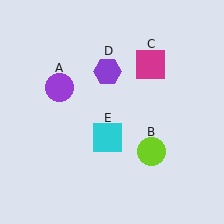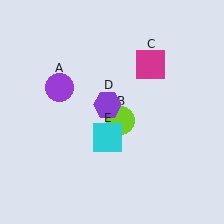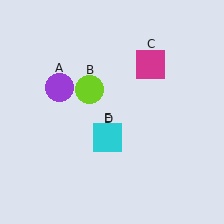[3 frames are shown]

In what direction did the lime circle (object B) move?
The lime circle (object B) moved up and to the left.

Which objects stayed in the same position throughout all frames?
Purple circle (object A) and magenta square (object C) and cyan square (object E) remained stationary.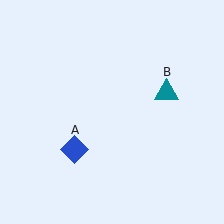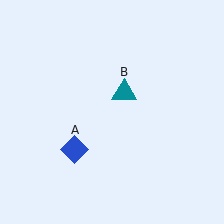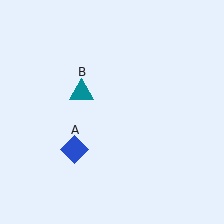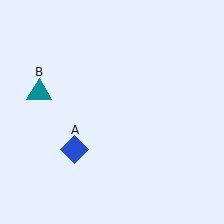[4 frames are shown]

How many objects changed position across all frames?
1 object changed position: teal triangle (object B).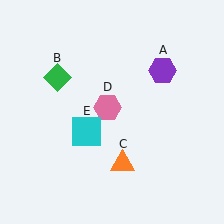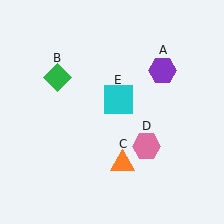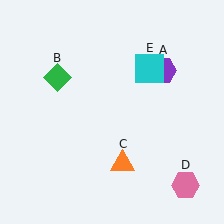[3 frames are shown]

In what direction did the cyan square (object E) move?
The cyan square (object E) moved up and to the right.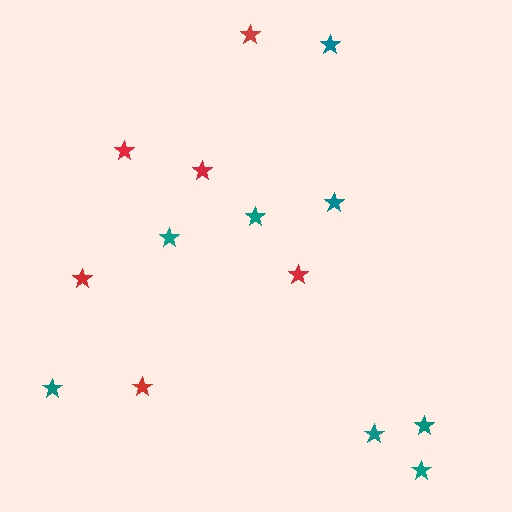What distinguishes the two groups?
There are 2 groups: one group of teal stars (8) and one group of red stars (6).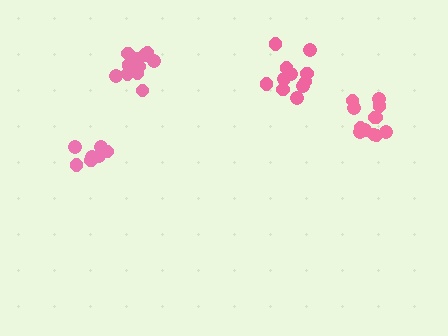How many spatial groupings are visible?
There are 4 spatial groupings.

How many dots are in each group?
Group 1: 11 dots, Group 2: 12 dots, Group 3: 12 dots, Group 4: 7 dots (42 total).